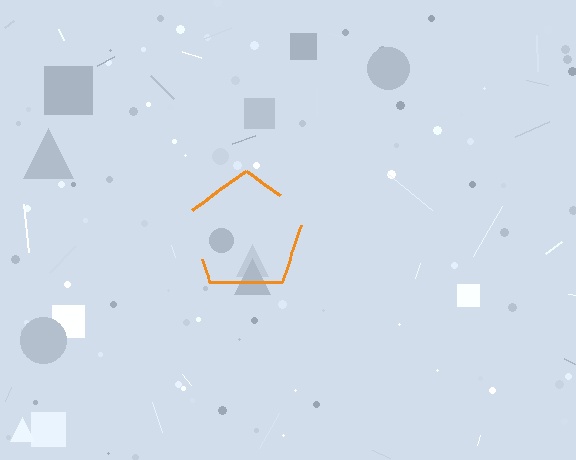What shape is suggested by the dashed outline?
The dashed outline suggests a pentagon.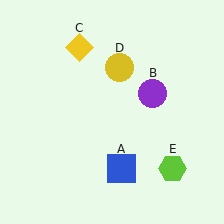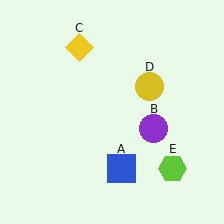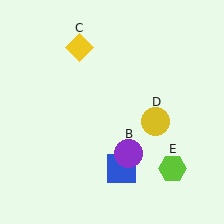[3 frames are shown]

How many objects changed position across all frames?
2 objects changed position: purple circle (object B), yellow circle (object D).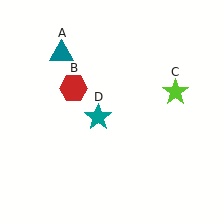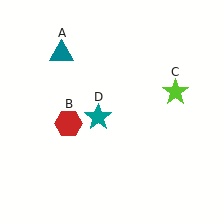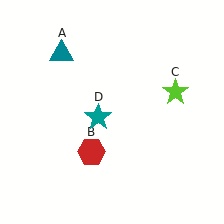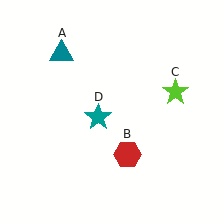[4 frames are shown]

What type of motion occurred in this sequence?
The red hexagon (object B) rotated counterclockwise around the center of the scene.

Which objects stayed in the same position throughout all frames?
Teal triangle (object A) and lime star (object C) and teal star (object D) remained stationary.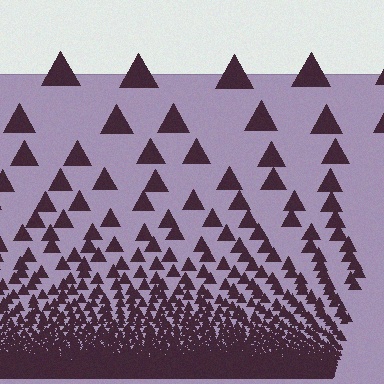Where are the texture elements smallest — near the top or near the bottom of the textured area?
Near the bottom.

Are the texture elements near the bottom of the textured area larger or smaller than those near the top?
Smaller. The gradient is inverted — elements near the bottom are smaller and denser.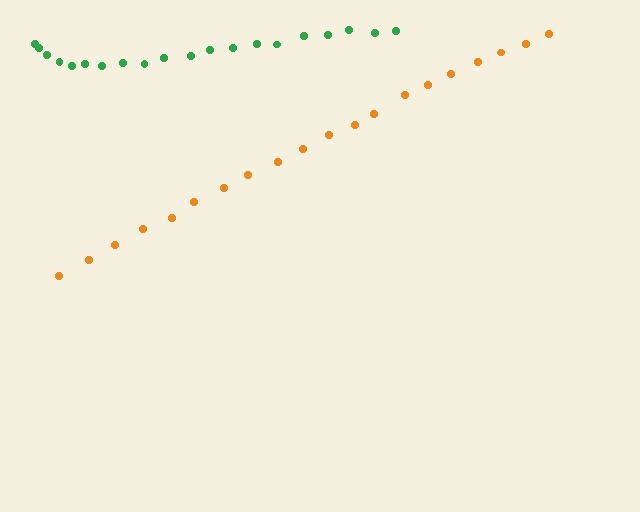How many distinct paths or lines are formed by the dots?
There are 2 distinct paths.